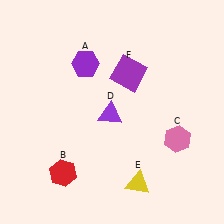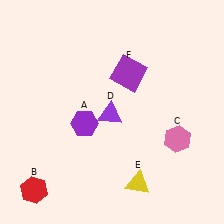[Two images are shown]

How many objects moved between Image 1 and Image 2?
2 objects moved between the two images.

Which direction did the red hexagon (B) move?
The red hexagon (B) moved left.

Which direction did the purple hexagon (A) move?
The purple hexagon (A) moved down.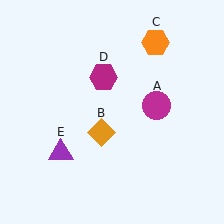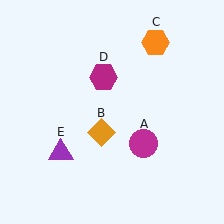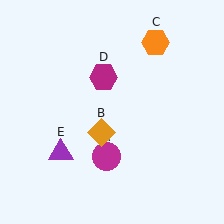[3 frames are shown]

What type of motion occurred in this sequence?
The magenta circle (object A) rotated clockwise around the center of the scene.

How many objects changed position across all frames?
1 object changed position: magenta circle (object A).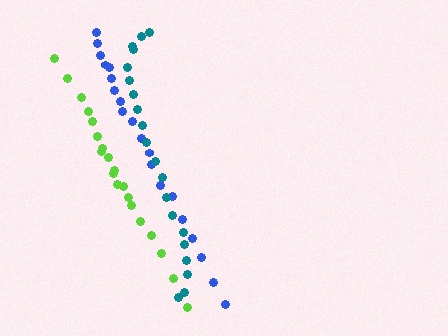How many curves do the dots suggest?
There are 3 distinct paths.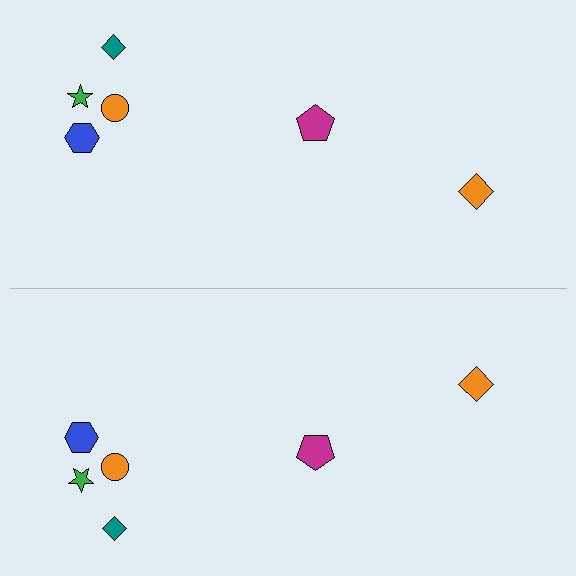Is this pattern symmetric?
Yes, this pattern has bilateral (reflection) symmetry.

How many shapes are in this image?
There are 12 shapes in this image.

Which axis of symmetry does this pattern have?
The pattern has a horizontal axis of symmetry running through the center of the image.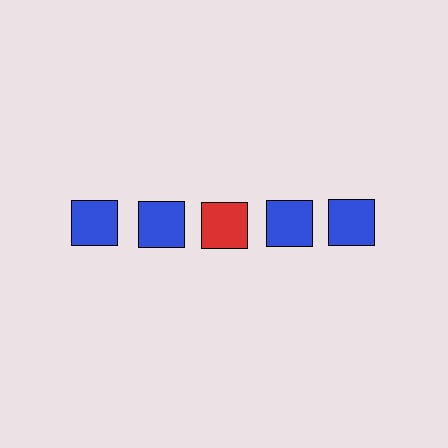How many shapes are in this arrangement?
There are 5 shapes arranged in a grid pattern.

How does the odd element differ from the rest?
It has a different color: red instead of blue.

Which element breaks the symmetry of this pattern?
The red square in the top row, center column breaks the symmetry. All other shapes are blue squares.